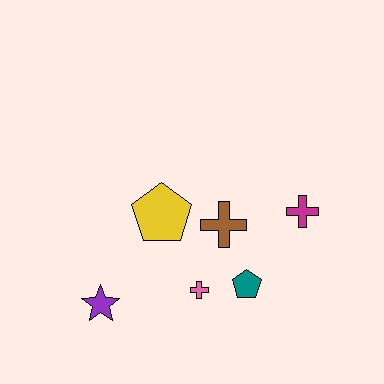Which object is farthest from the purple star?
The magenta cross is farthest from the purple star.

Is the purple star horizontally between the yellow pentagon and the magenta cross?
No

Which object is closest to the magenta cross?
The brown cross is closest to the magenta cross.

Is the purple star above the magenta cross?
No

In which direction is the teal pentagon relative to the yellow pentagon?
The teal pentagon is to the right of the yellow pentagon.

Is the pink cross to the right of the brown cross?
No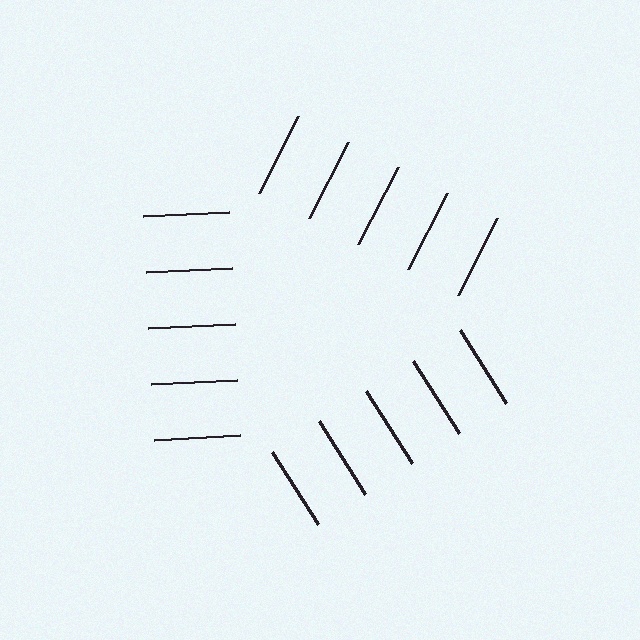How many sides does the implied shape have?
3 sides — the line-ends trace a triangle.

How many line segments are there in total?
15 — 5 along each of the 3 edges.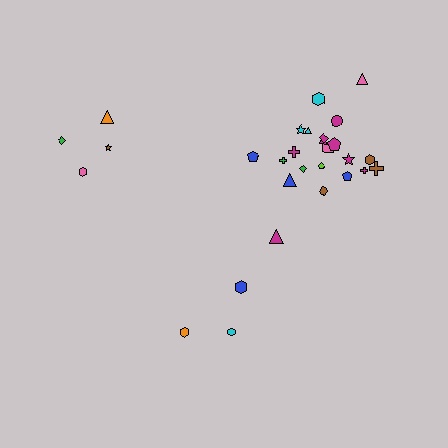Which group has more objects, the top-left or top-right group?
The top-right group.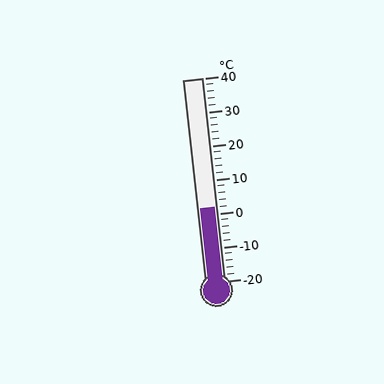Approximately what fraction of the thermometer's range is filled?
The thermometer is filled to approximately 35% of its range.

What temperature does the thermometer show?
The thermometer shows approximately 2°C.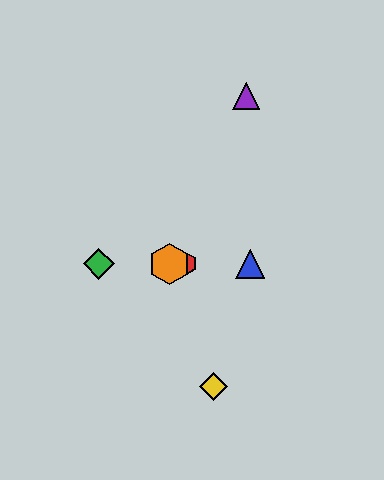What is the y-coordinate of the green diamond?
The green diamond is at y≈264.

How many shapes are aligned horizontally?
4 shapes (the red hexagon, the blue triangle, the green diamond, the orange hexagon) are aligned horizontally.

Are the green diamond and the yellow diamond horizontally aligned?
No, the green diamond is at y≈264 and the yellow diamond is at y≈386.